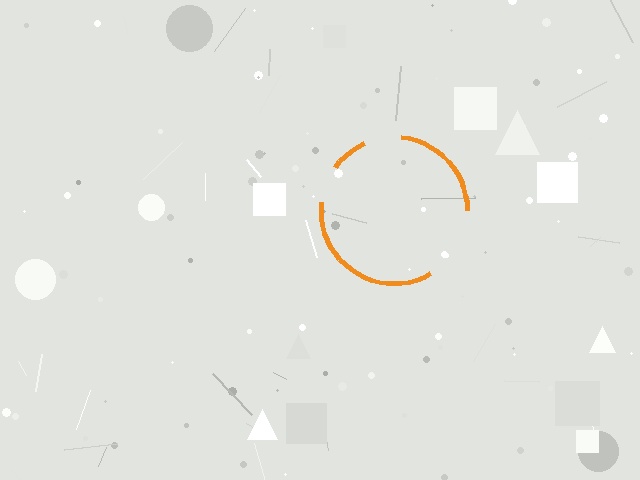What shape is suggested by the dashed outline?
The dashed outline suggests a circle.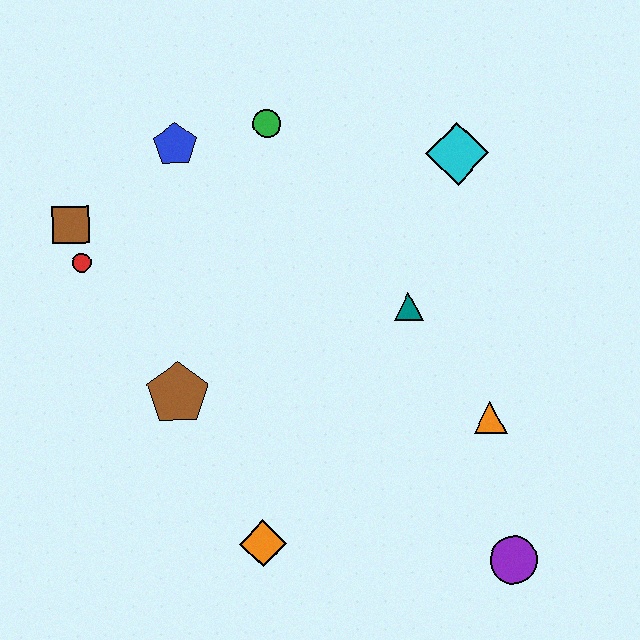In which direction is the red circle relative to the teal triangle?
The red circle is to the left of the teal triangle.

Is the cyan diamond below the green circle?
Yes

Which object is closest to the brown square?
The red circle is closest to the brown square.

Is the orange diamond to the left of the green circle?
Yes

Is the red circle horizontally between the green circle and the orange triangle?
No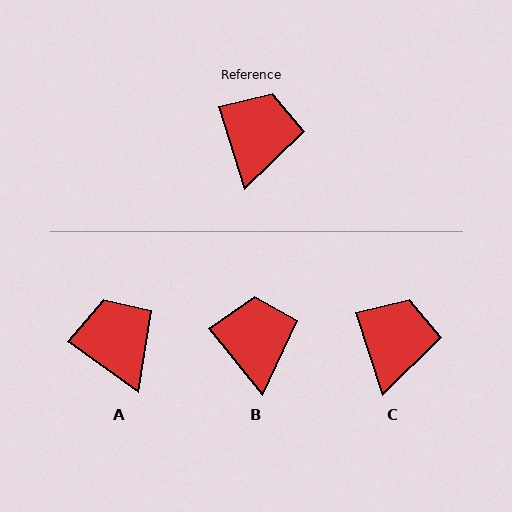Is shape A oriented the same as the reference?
No, it is off by about 37 degrees.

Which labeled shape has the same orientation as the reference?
C.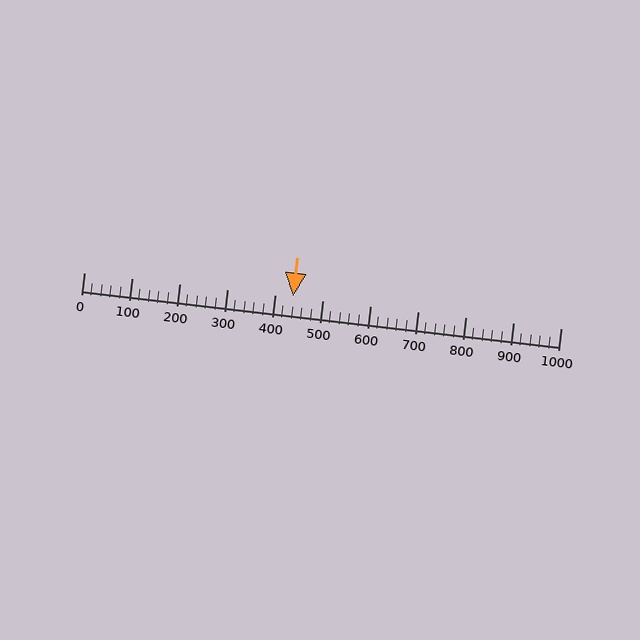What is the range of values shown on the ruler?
The ruler shows values from 0 to 1000.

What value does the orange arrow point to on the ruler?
The orange arrow points to approximately 438.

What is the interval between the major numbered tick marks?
The major tick marks are spaced 100 units apart.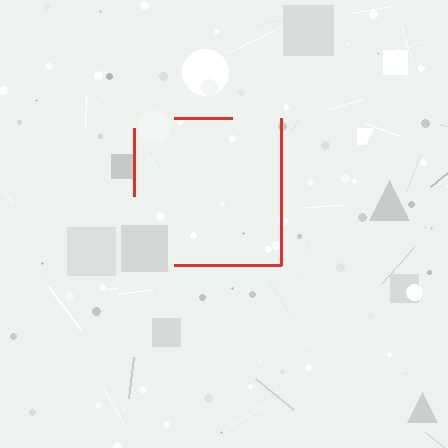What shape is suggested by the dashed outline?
The dashed outline suggests a square.